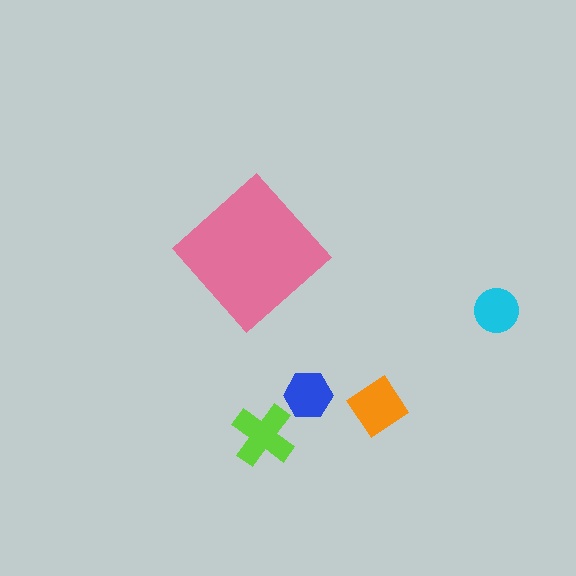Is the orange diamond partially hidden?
No, the orange diamond is fully visible.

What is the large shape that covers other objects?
A pink diamond.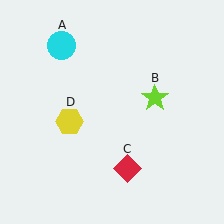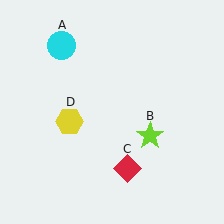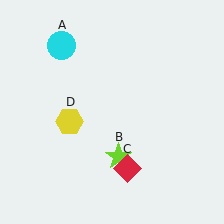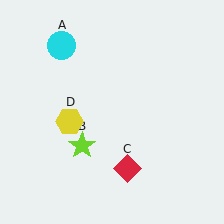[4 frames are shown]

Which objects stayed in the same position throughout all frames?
Cyan circle (object A) and red diamond (object C) and yellow hexagon (object D) remained stationary.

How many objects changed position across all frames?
1 object changed position: lime star (object B).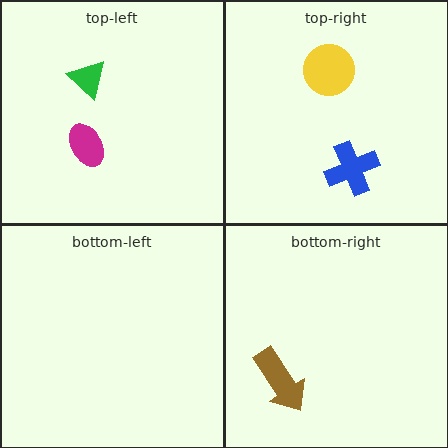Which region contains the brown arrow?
The bottom-right region.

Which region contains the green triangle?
The top-left region.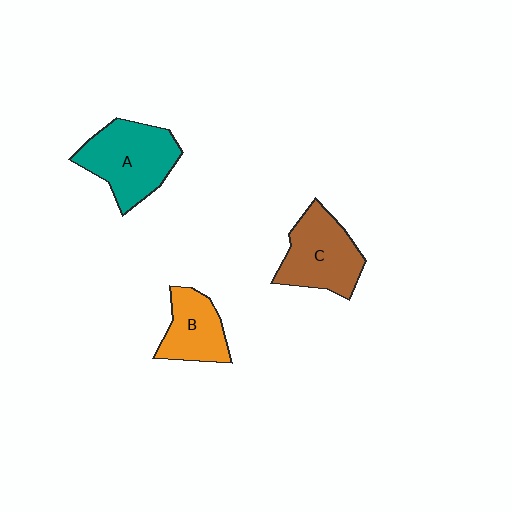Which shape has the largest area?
Shape A (teal).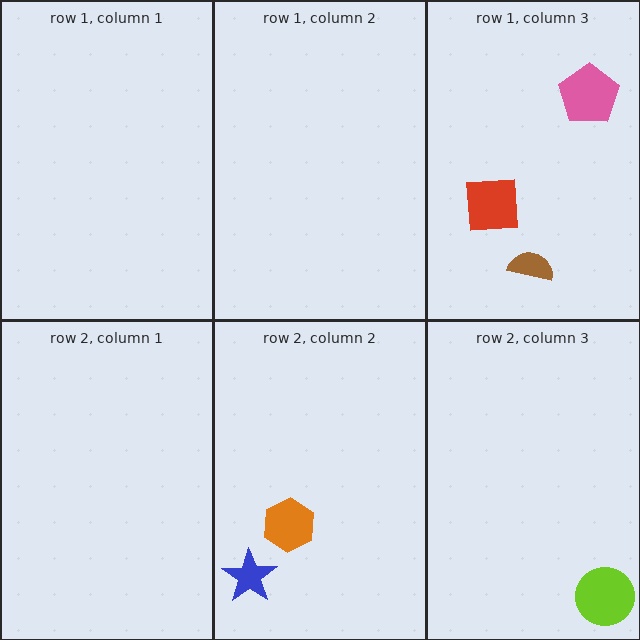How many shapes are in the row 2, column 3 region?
1.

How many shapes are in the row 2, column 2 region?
2.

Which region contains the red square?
The row 1, column 3 region.